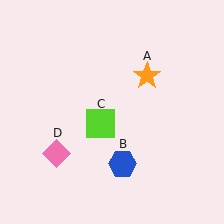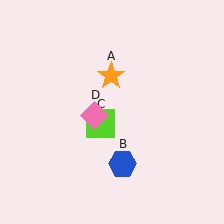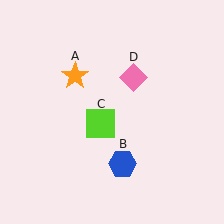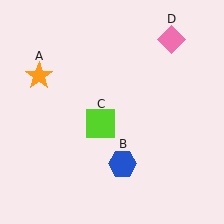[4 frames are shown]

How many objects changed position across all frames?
2 objects changed position: orange star (object A), pink diamond (object D).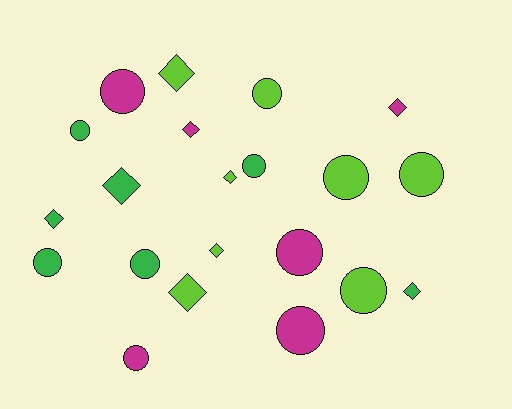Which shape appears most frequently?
Circle, with 12 objects.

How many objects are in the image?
There are 21 objects.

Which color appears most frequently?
Lime, with 8 objects.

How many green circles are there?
There are 4 green circles.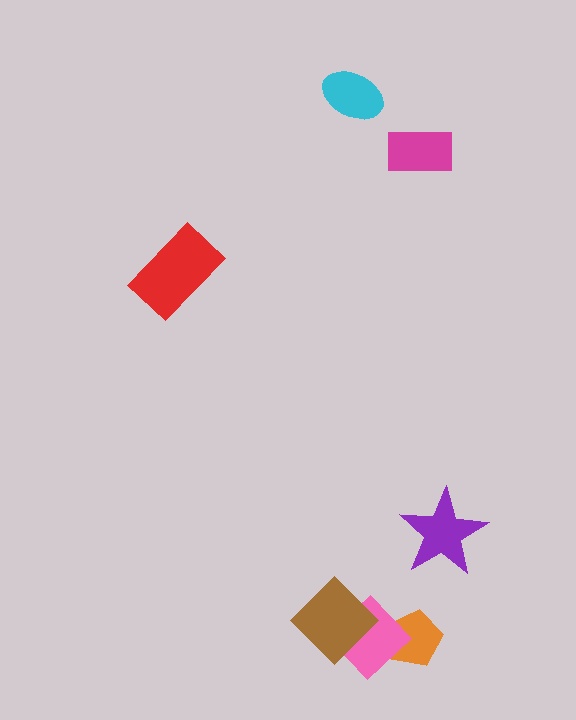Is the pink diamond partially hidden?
Yes, it is partially covered by another shape.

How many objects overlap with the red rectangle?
0 objects overlap with the red rectangle.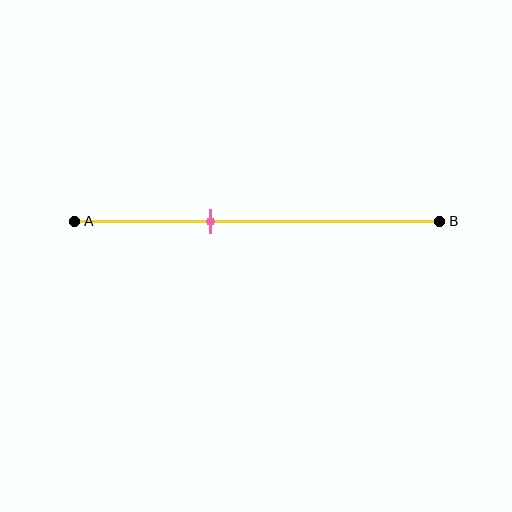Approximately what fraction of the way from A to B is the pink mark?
The pink mark is approximately 35% of the way from A to B.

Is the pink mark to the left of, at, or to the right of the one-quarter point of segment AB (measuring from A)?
The pink mark is to the right of the one-quarter point of segment AB.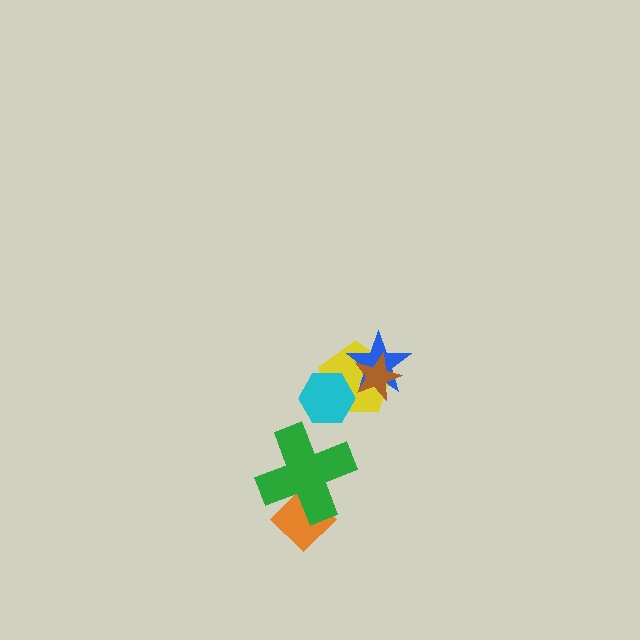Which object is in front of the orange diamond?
The green cross is in front of the orange diamond.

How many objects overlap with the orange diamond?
1 object overlaps with the orange diamond.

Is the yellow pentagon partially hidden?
Yes, it is partially covered by another shape.